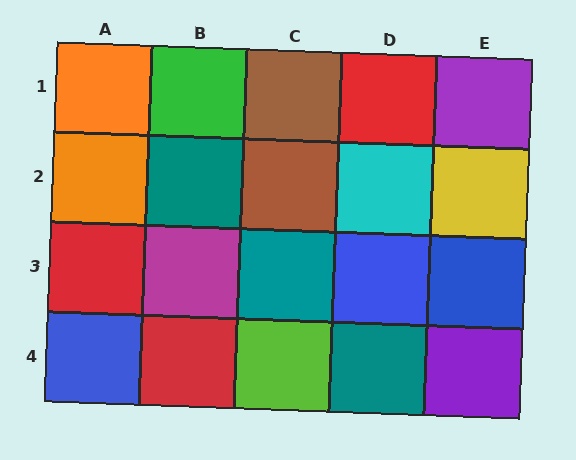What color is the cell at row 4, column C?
Lime.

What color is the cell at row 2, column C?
Brown.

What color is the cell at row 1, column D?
Red.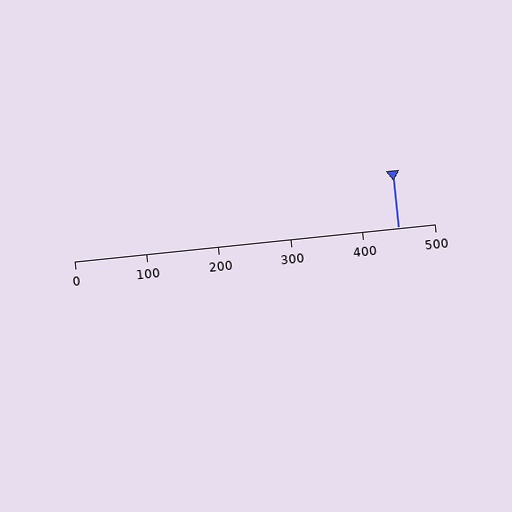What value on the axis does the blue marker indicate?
The marker indicates approximately 450.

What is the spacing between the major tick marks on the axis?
The major ticks are spaced 100 apart.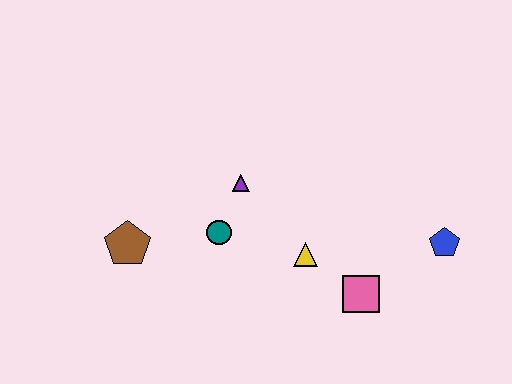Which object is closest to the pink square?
The yellow triangle is closest to the pink square.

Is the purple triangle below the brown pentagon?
No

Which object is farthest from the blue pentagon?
The brown pentagon is farthest from the blue pentagon.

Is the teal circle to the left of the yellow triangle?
Yes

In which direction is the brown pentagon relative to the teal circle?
The brown pentagon is to the left of the teal circle.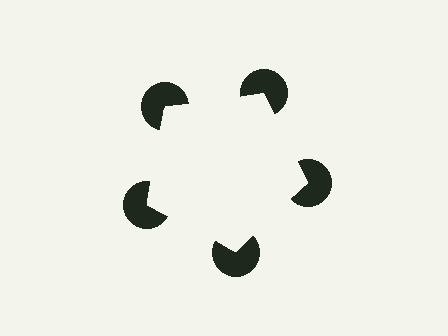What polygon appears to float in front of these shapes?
An illusory pentagon — its edges are inferred from the aligned wedge cuts in the pac-man discs, not physically drawn.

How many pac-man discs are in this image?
There are 5 — one at each vertex of the illusory pentagon.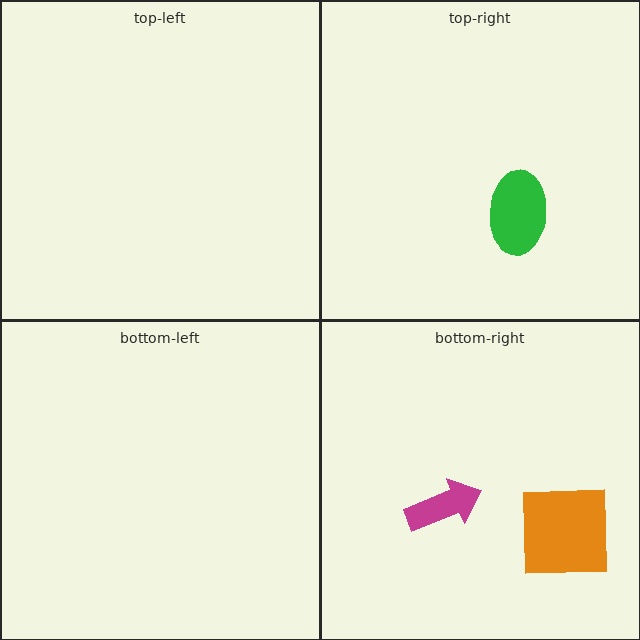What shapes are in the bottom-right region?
The orange square, the magenta arrow.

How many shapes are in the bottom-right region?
2.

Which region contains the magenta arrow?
The bottom-right region.